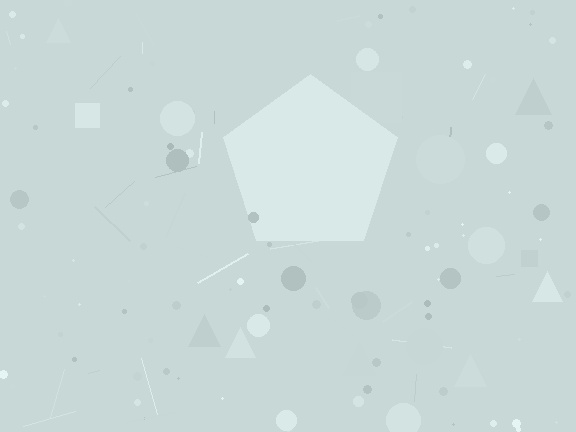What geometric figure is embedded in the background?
A pentagon is embedded in the background.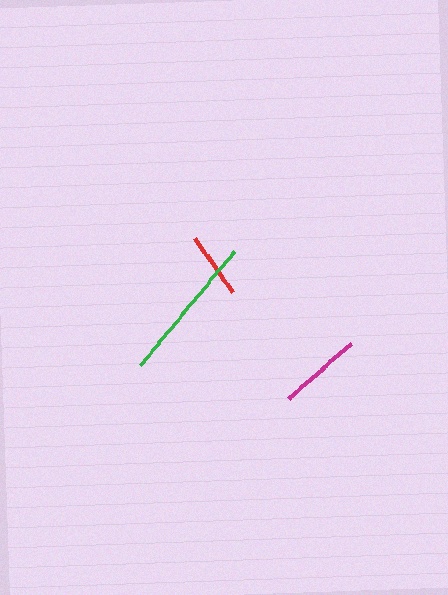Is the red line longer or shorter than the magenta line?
The magenta line is longer than the red line.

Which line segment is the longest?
The green line is the longest at approximately 148 pixels.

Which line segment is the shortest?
The red line is the shortest at approximately 65 pixels.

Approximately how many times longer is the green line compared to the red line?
The green line is approximately 2.3 times the length of the red line.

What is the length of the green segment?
The green segment is approximately 148 pixels long.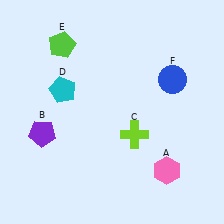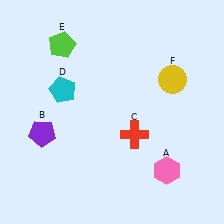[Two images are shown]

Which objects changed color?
C changed from lime to red. F changed from blue to yellow.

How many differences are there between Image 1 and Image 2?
There are 2 differences between the two images.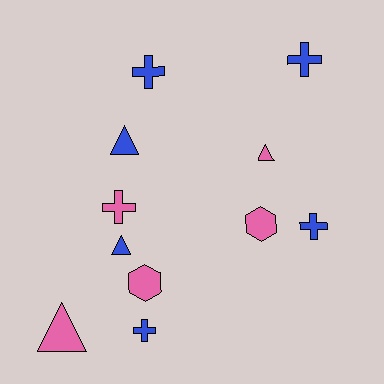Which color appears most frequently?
Blue, with 6 objects.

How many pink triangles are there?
There are 2 pink triangles.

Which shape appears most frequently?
Cross, with 5 objects.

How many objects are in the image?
There are 11 objects.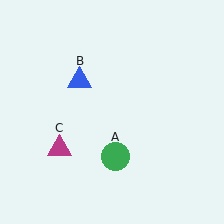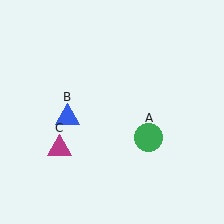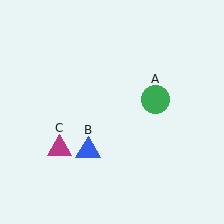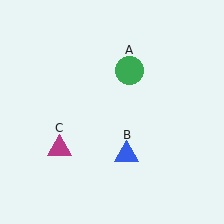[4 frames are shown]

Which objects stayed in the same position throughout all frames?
Magenta triangle (object C) remained stationary.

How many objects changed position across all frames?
2 objects changed position: green circle (object A), blue triangle (object B).